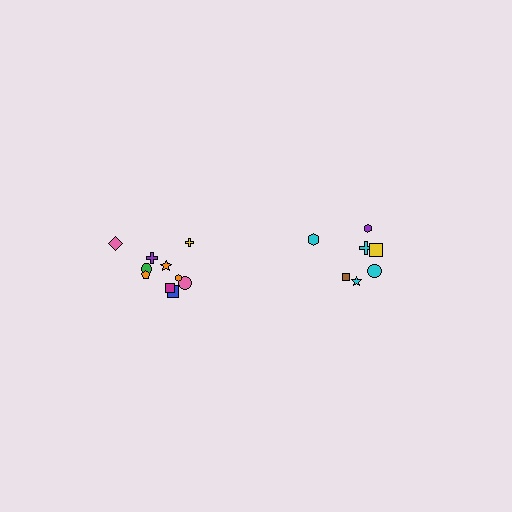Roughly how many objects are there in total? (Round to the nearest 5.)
Roughly 20 objects in total.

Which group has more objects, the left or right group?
The left group.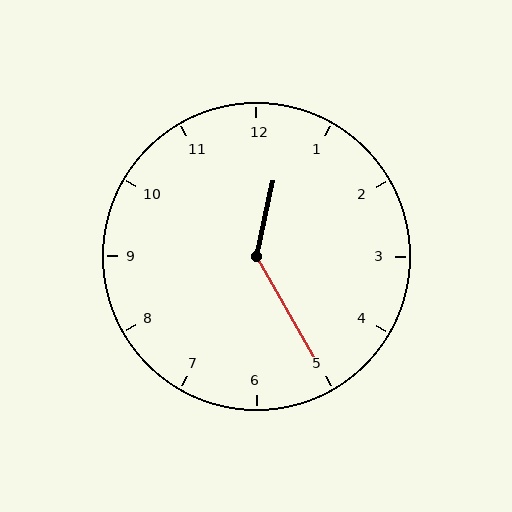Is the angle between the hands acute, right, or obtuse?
It is obtuse.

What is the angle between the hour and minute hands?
Approximately 138 degrees.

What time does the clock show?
12:25.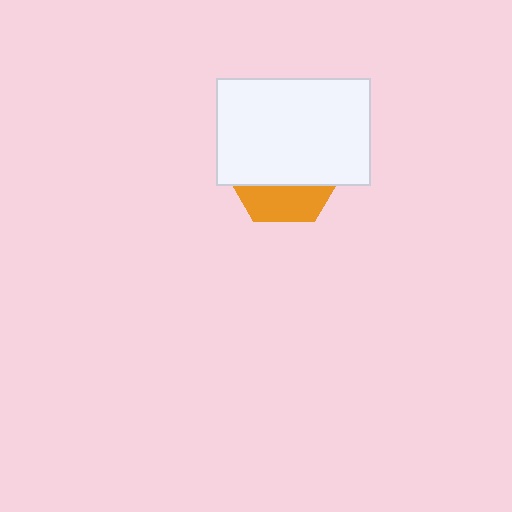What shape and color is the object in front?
The object in front is a white rectangle.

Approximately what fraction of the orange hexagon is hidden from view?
Roughly 69% of the orange hexagon is hidden behind the white rectangle.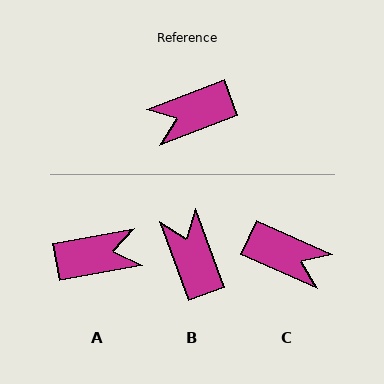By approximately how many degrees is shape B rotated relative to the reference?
Approximately 91 degrees clockwise.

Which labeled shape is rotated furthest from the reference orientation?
A, about 170 degrees away.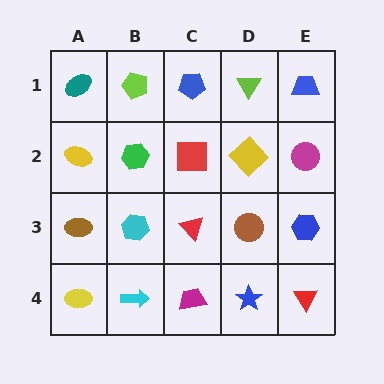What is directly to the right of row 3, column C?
A brown circle.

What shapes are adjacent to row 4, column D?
A brown circle (row 3, column D), a magenta trapezoid (row 4, column C), a red triangle (row 4, column E).